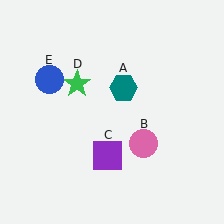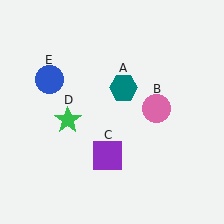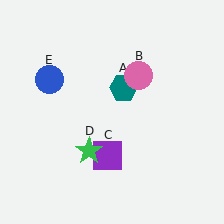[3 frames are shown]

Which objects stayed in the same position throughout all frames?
Teal hexagon (object A) and purple square (object C) and blue circle (object E) remained stationary.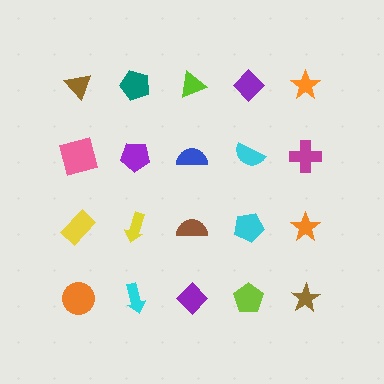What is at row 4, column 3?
A purple diamond.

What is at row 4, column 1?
An orange circle.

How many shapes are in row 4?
5 shapes.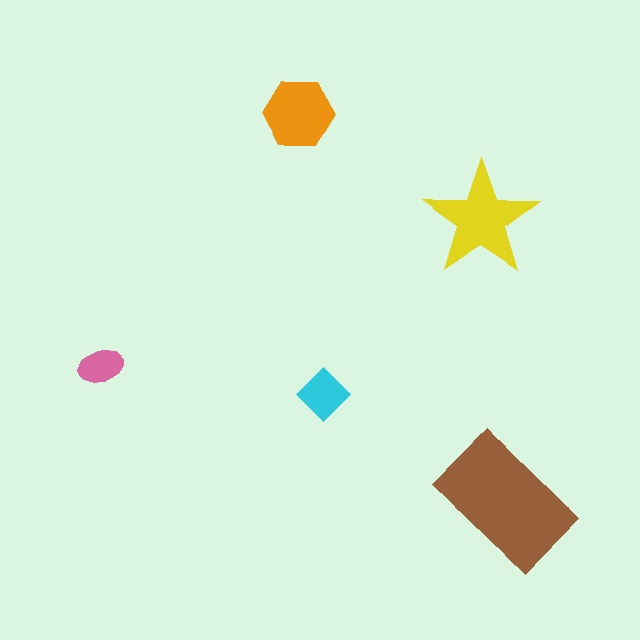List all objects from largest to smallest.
The brown rectangle, the yellow star, the orange hexagon, the cyan diamond, the pink ellipse.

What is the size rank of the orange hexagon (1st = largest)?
3rd.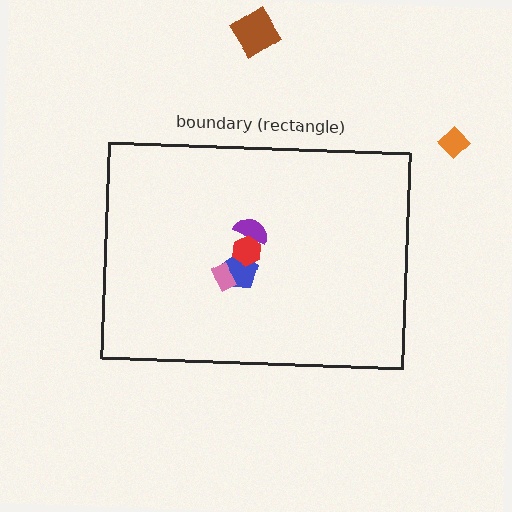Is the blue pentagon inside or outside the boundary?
Inside.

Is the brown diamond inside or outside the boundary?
Outside.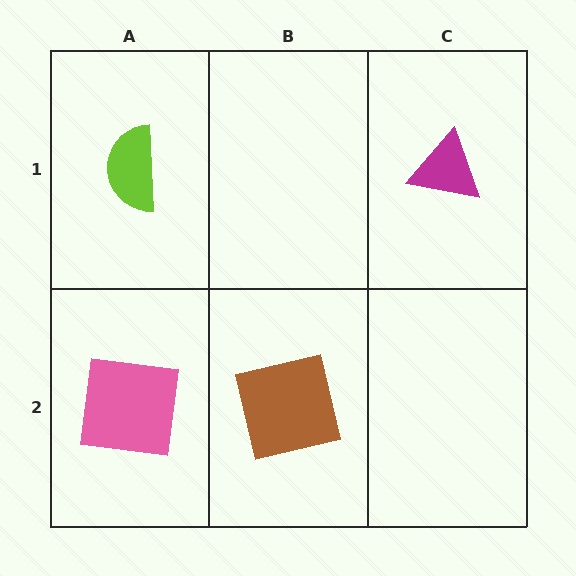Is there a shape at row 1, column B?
No, that cell is empty.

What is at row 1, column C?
A magenta triangle.